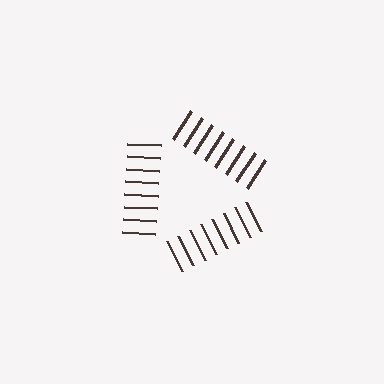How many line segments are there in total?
24 — 8 along each of the 3 edges.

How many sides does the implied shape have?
3 sides — the line-ends trace a triangle.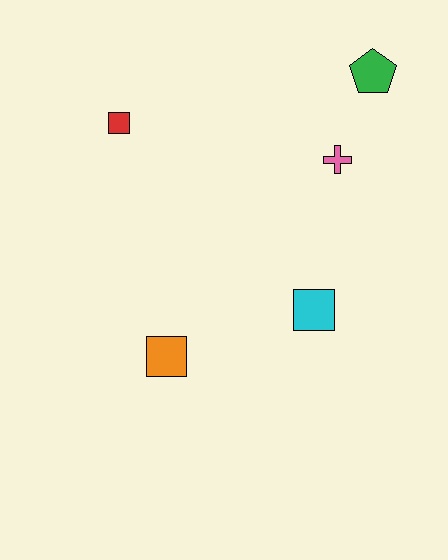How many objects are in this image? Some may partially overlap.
There are 5 objects.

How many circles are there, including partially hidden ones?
There are no circles.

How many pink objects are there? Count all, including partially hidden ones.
There is 1 pink object.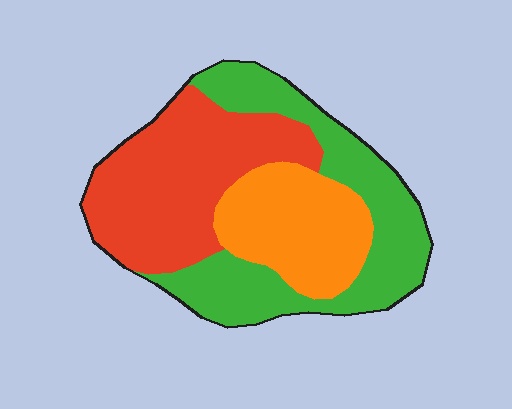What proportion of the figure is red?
Red covers around 40% of the figure.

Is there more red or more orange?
Red.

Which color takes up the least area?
Orange, at roughly 25%.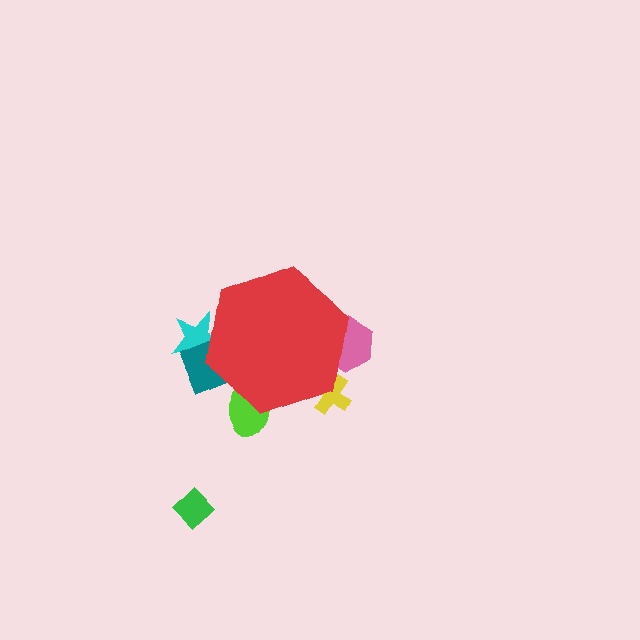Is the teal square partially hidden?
Yes, the teal square is partially hidden behind the red hexagon.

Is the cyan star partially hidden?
Yes, the cyan star is partially hidden behind the red hexagon.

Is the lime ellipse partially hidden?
Yes, the lime ellipse is partially hidden behind the red hexagon.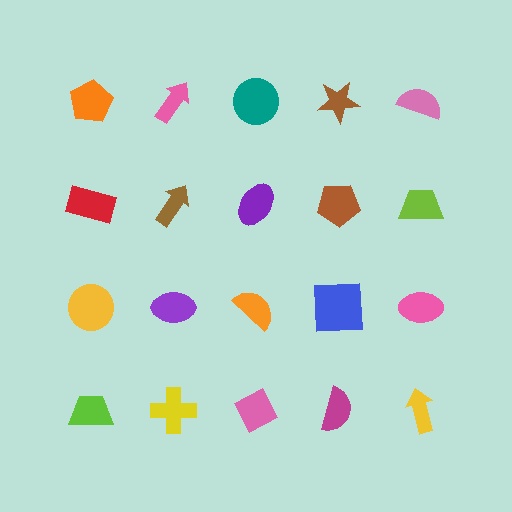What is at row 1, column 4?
A brown star.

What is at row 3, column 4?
A blue square.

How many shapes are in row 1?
5 shapes.